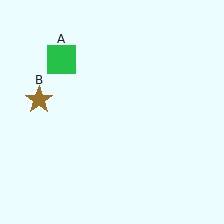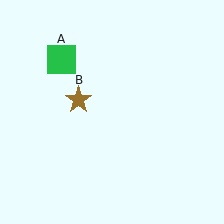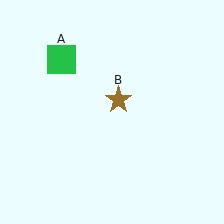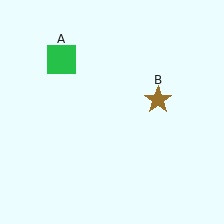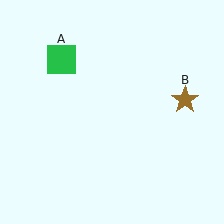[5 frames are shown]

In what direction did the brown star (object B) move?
The brown star (object B) moved right.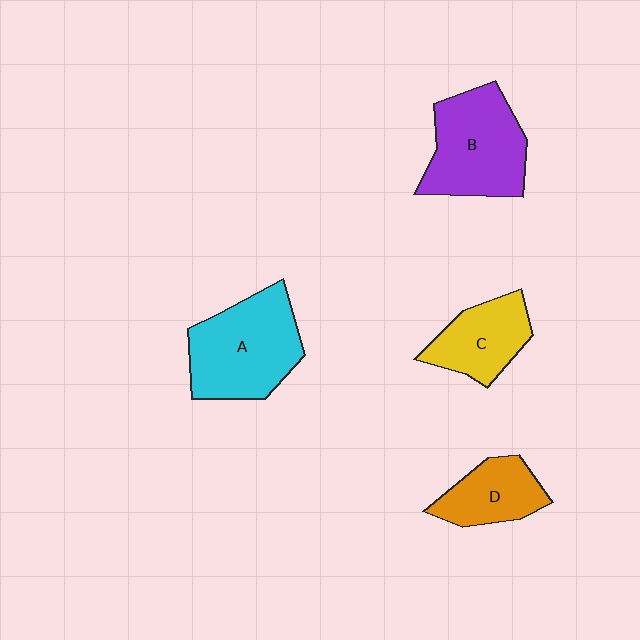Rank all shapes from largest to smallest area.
From largest to smallest: A (cyan), B (purple), C (yellow), D (orange).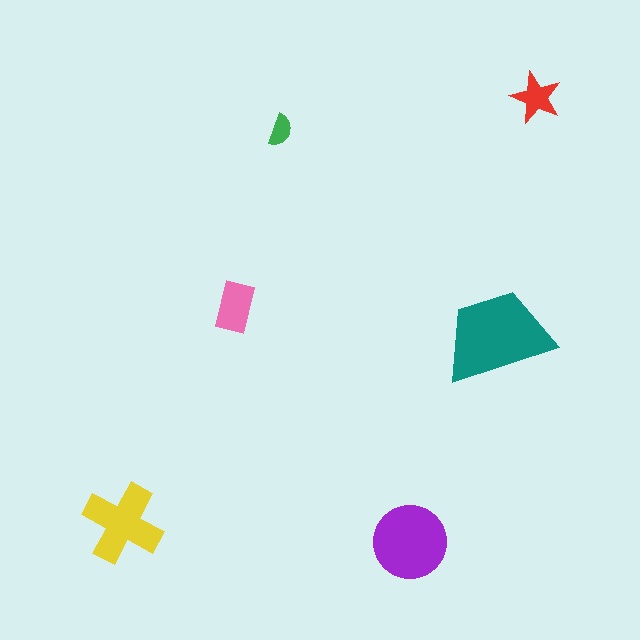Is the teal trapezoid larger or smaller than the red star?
Larger.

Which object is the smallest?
The green semicircle.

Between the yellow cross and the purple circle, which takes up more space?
The purple circle.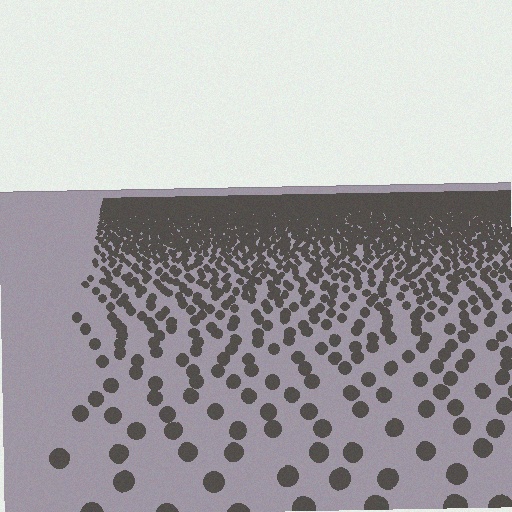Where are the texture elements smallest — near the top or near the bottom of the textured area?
Near the top.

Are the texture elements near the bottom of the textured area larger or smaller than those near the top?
Larger. Near the bottom, elements are closer to the viewer and appear at a bigger on-screen size.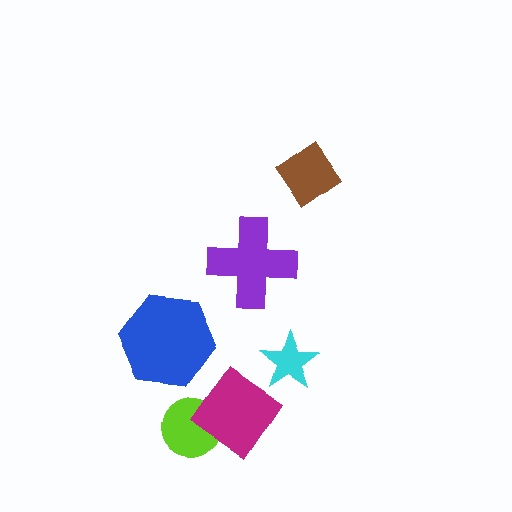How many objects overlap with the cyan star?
0 objects overlap with the cyan star.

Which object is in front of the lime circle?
The magenta diamond is in front of the lime circle.